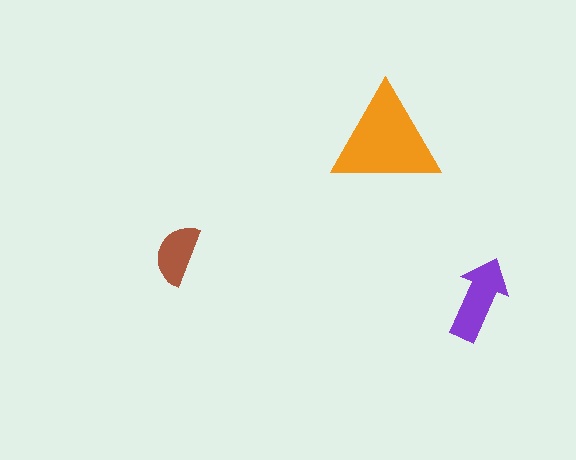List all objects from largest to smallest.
The orange triangle, the purple arrow, the brown semicircle.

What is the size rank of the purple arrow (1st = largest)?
2nd.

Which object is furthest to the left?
The brown semicircle is leftmost.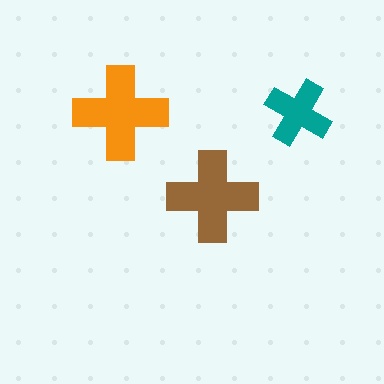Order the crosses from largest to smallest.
the orange one, the brown one, the teal one.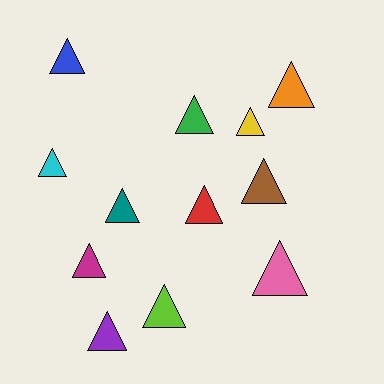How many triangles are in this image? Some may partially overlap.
There are 12 triangles.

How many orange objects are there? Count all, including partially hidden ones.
There is 1 orange object.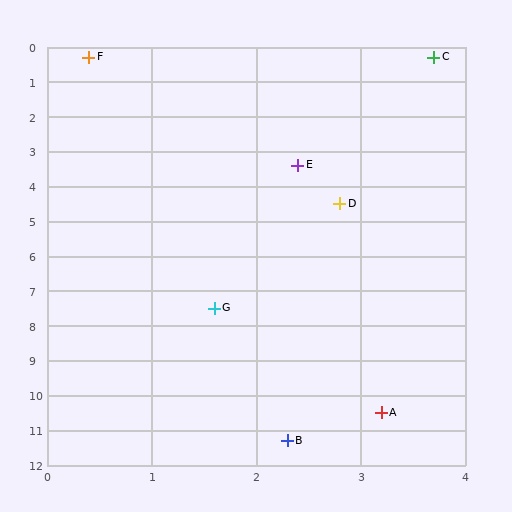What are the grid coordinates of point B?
Point B is at approximately (2.3, 11.3).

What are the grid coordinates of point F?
Point F is at approximately (0.4, 0.3).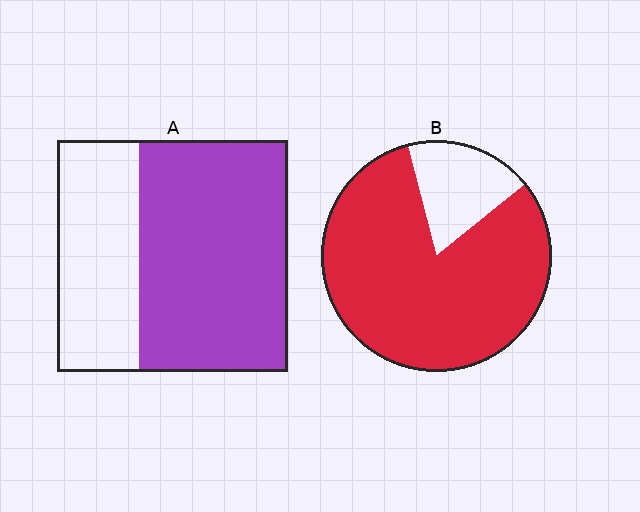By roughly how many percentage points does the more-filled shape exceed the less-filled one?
By roughly 15 percentage points (B over A).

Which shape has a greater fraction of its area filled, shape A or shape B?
Shape B.